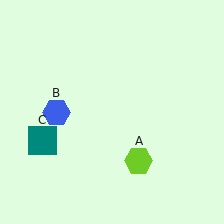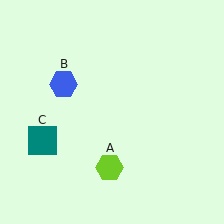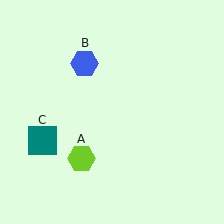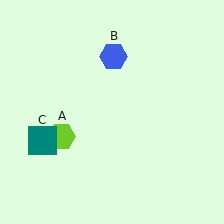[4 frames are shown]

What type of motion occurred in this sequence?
The lime hexagon (object A), blue hexagon (object B) rotated clockwise around the center of the scene.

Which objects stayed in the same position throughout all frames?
Teal square (object C) remained stationary.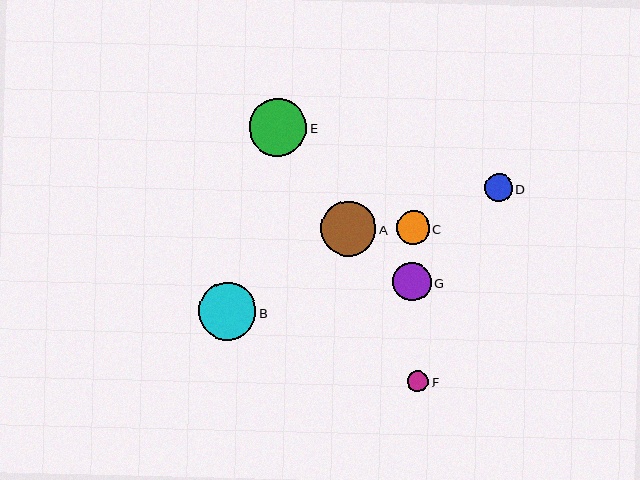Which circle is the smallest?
Circle F is the smallest with a size of approximately 21 pixels.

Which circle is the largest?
Circle E is the largest with a size of approximately 58 pixels.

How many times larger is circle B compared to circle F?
Circle B is approximately 2.7 times the size of circle F.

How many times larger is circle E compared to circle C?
Circle E is approximately 1.7 times the size of circle C.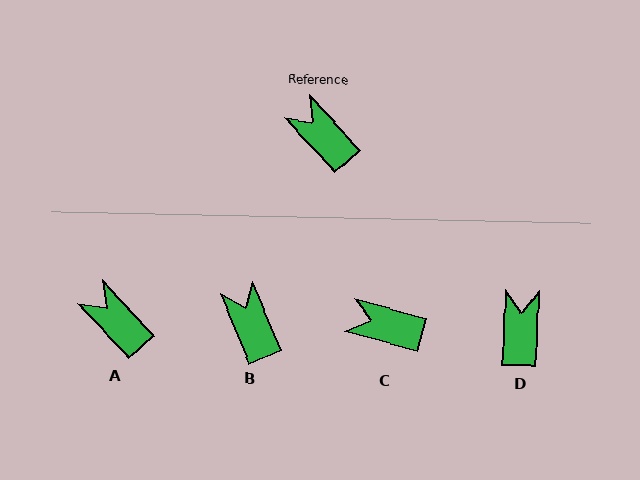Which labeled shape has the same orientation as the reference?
A.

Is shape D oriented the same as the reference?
No, it is off by about 45 degrees.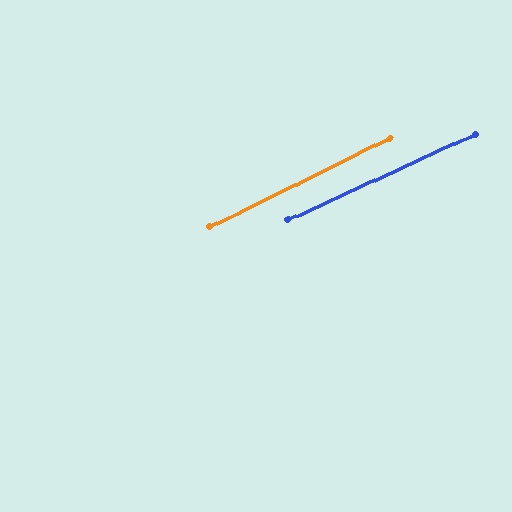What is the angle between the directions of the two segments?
Approximately 2 degrees.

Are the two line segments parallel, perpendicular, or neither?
Parallel — their directions differ by only 1.7°.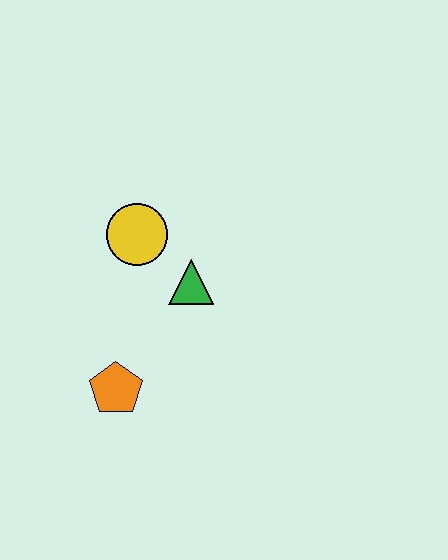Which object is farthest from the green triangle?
The orange pentagon is farthest from the green triangle.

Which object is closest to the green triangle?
The yellow circle is closest to the green triangle.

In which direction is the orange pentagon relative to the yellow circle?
The orange pentagon is below the yellow circle.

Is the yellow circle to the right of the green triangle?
No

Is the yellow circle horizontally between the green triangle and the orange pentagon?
Yes